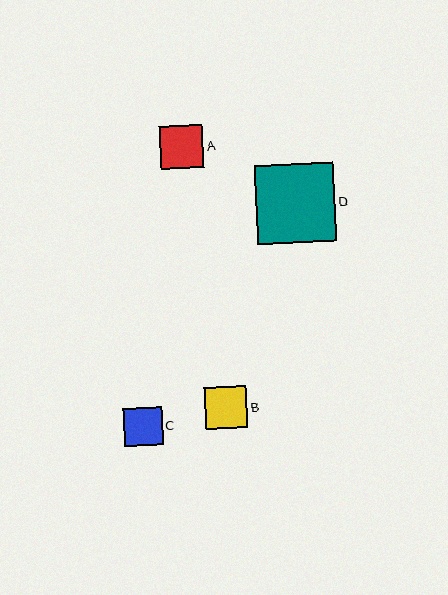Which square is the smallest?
Square C is the smallest with a size of approximately 38 pixels.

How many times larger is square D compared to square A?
Square D is approximately 1.8 times the size of square A.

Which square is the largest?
Square D is the largest with a size of approximately 79 pixels.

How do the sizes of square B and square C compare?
Square B and square C are approximately the same size.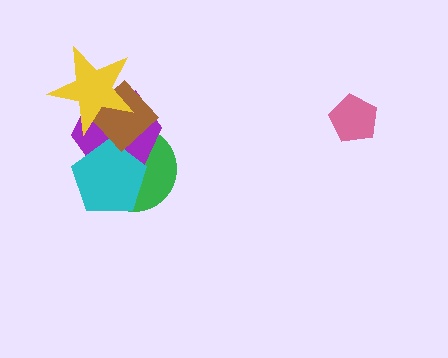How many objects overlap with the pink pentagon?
0 objects overlap with the pink pentagon.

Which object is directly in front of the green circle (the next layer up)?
The purple hexagon is directly in front of the green circle.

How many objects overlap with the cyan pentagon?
2 objects overlap with the cyan pentagon.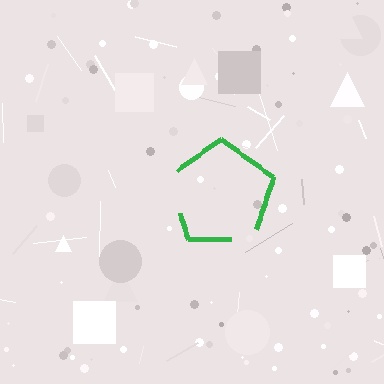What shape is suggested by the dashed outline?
The dashed outline suggests a pentagon.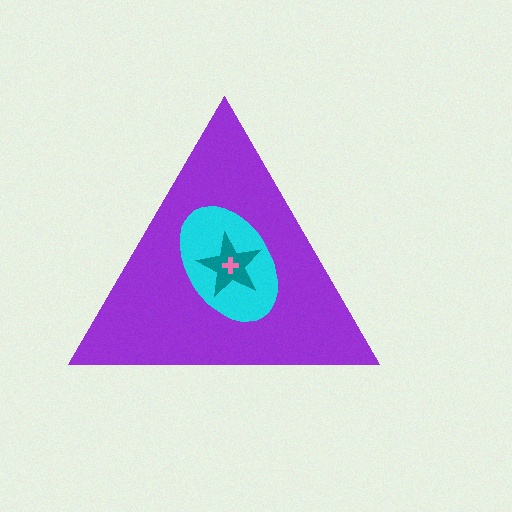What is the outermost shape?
The purple triangle.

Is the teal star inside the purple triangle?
Yes.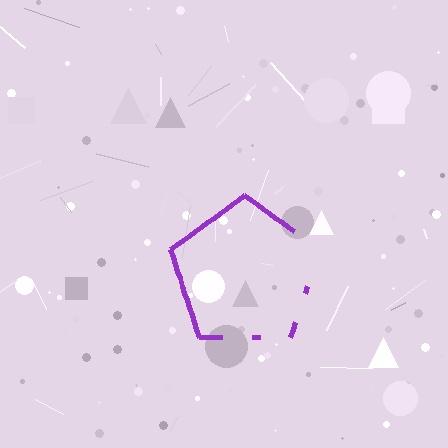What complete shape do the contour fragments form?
The contour fragments form a pentagon.